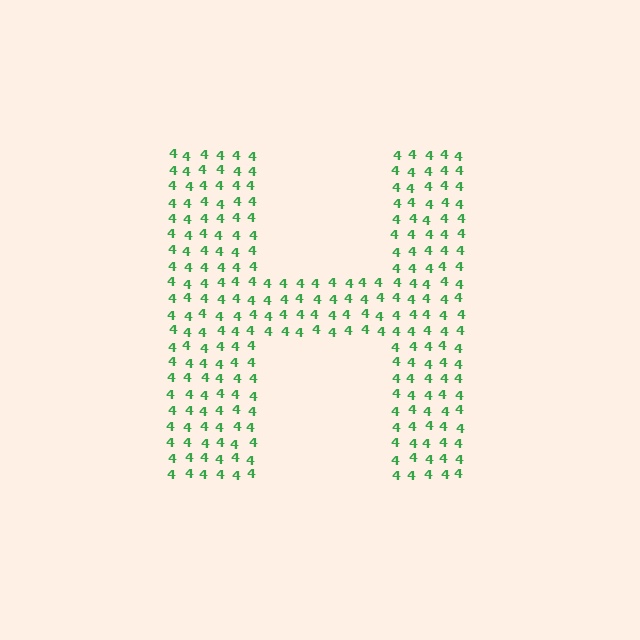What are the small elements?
The small elements are digit 4's.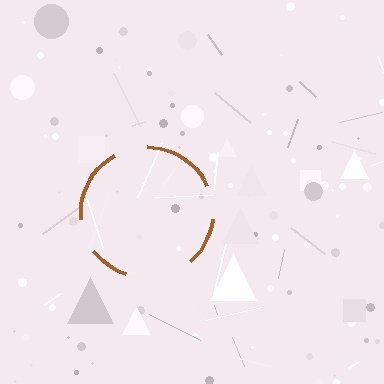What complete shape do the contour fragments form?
The contour fragments form a circle.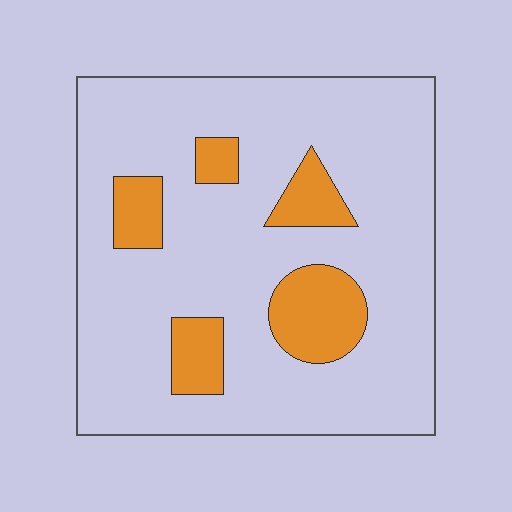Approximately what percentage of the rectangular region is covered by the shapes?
Approximately 15%.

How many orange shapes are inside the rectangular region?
5.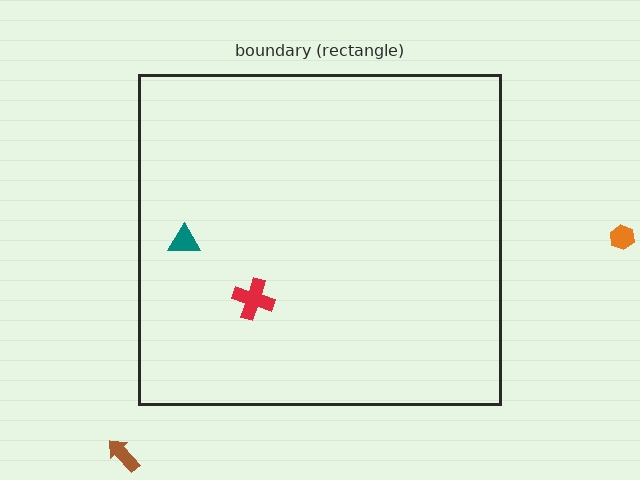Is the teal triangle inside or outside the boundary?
Inside.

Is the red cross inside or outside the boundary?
Inside.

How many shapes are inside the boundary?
2 inside, 2 outside.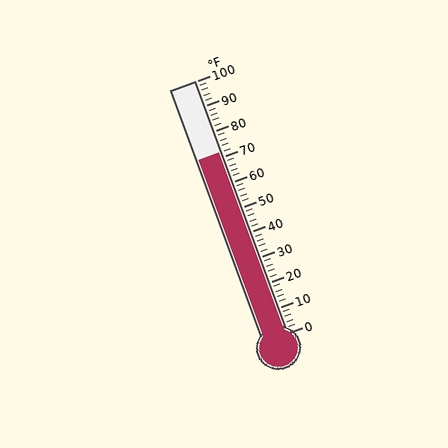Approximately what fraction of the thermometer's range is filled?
The thermometer is filled to approximately 70% of its range.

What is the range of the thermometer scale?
The thermometer scale ranges from 0°F to 100°F.